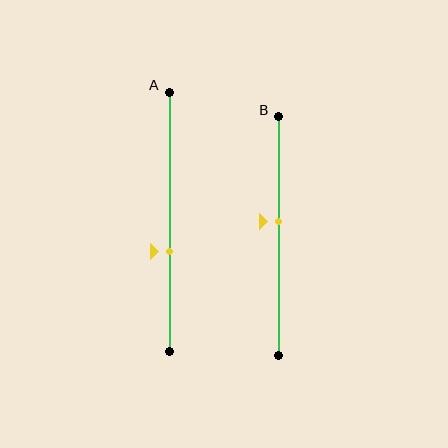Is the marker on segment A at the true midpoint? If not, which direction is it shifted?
No, the marker on segment A is shifted downward by about 11% of the segment length.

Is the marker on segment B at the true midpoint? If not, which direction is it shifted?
No, the marker on segment B is shifted upward by about 6% of the segment length.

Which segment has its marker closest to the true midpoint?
Segment B has its marker closest to the true midpoint.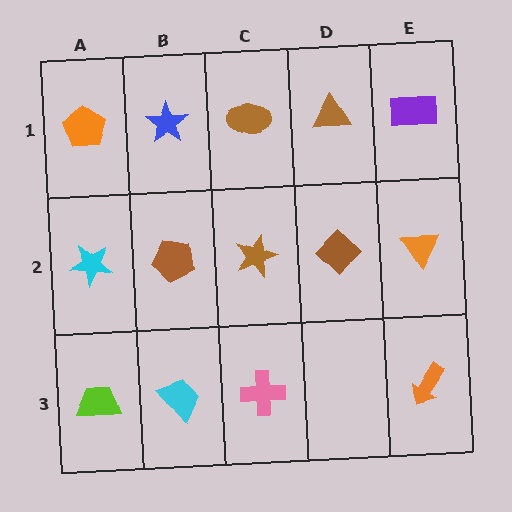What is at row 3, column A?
A lime trapezoid.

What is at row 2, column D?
A brown diamond.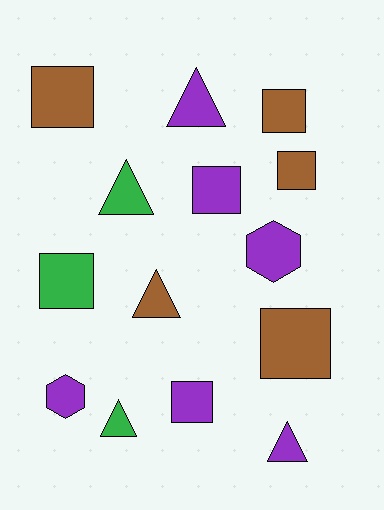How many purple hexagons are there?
There are 2 purple hexagons.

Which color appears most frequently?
Purple, with 6 objects.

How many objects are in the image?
There are 14 objects.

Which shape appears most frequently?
Square, with 7 objects.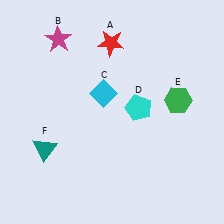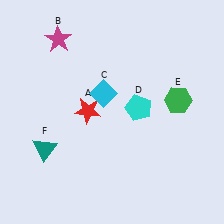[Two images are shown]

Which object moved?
The red star (A) moved down.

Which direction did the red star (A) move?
The red star (A) moved down.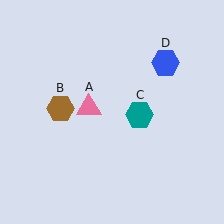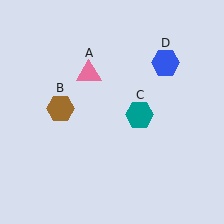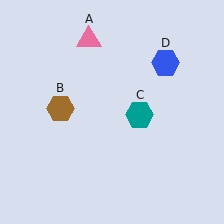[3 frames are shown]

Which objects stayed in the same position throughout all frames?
Brown hexagon (object B) and teal hexagon (object C) and blue hexagon (object D) remained stationary.